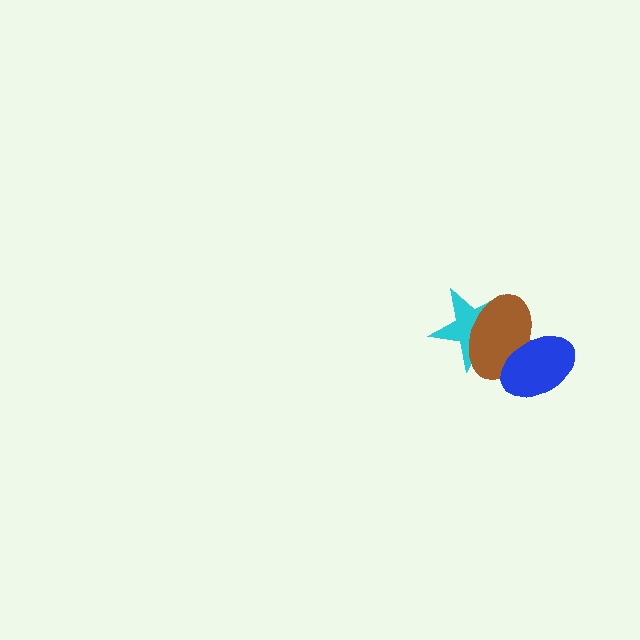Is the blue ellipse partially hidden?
No, no other shape covers it.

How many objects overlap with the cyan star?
2 objects overlap with the cyan star.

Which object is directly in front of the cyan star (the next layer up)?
The brown ellipse is directly in front of the cyan star.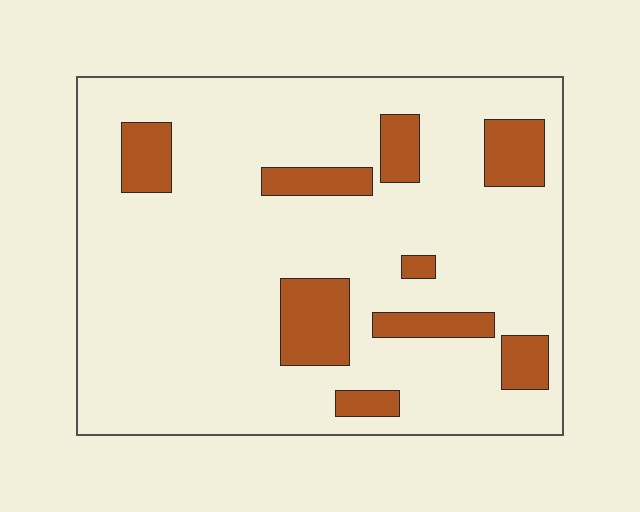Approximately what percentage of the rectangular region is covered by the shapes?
Approximately 15%.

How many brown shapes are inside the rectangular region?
9.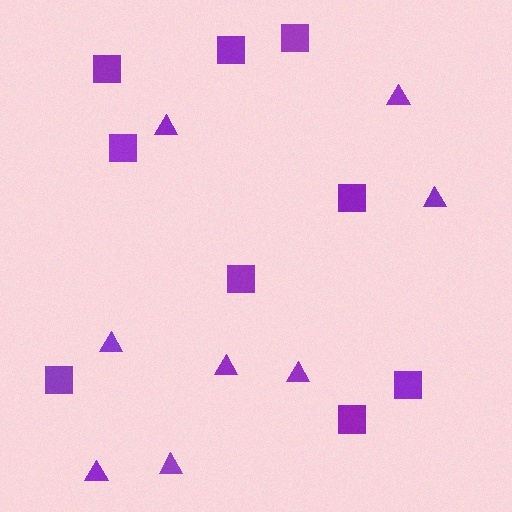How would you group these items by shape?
There are 2 groups: one group of squares (9) and one group of triangles (8).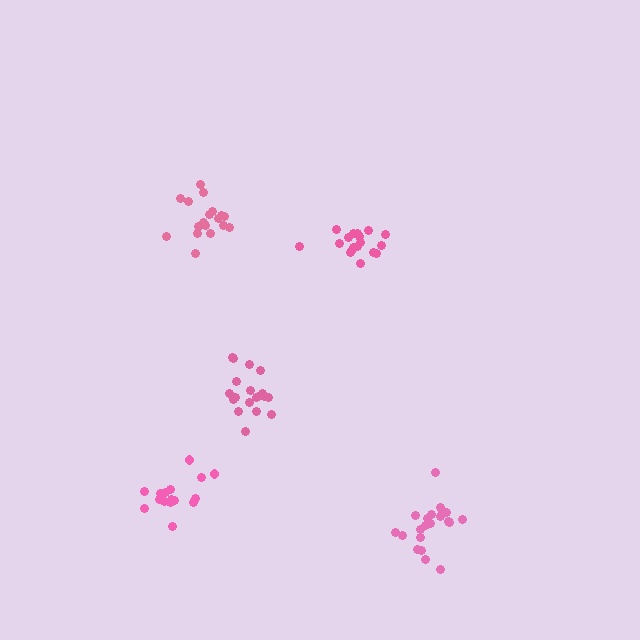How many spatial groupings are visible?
There are 5 spatial groupings.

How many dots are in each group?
Group 1: 16 dots, Group 2: 19 dots, Group 3: 18 dots, Group 4: 18 dots, Group 5: 21 dots (92 total).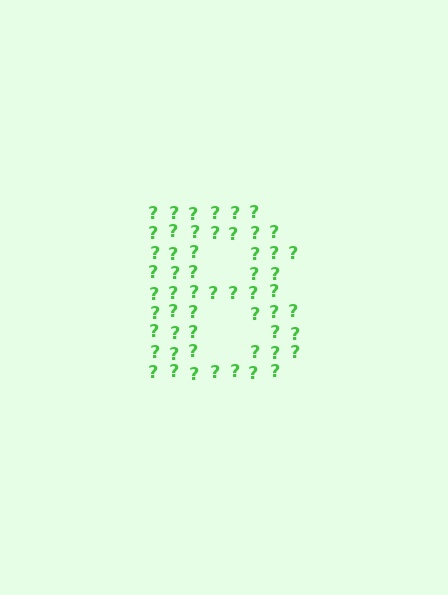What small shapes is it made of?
It is made of small question marks.